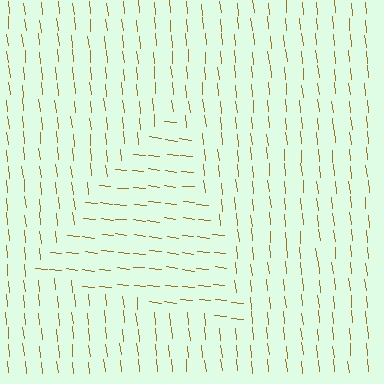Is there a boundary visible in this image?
Yes, there is a texture boundary formed by a change in line orientation.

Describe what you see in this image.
The image is filled with small brown line segments. A triangle region in the image has lines oriented differently from the surrounding lines, creating a visible texture boundary.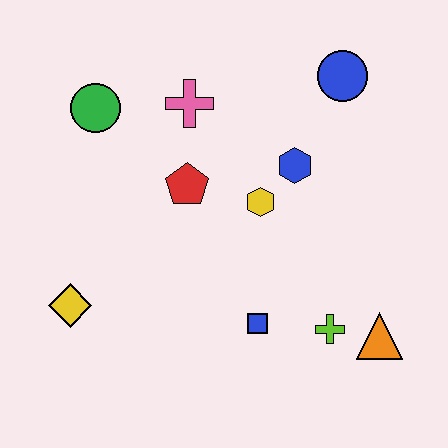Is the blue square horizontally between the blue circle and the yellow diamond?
Yes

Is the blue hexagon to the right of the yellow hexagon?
Yes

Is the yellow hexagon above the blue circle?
No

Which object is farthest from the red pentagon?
The orange triangle is farthest from the red pentagon.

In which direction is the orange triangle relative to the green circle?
The orange triangle is to the right of the green circle.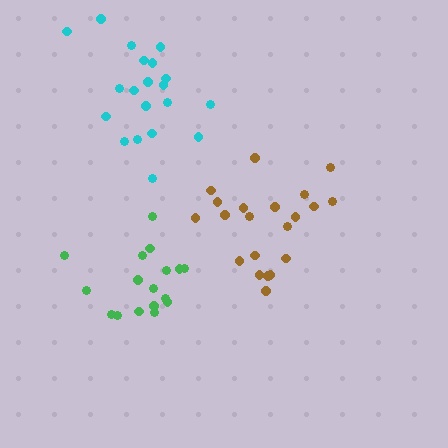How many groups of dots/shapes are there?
There are 3 groups.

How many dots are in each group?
Group 1: 21 dots, Group 2: 21 dots, Group 3: 17 dots (59 total).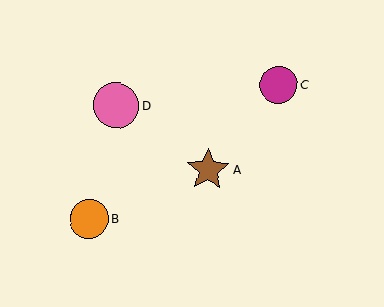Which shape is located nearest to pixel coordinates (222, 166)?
The brown star (labeled A) at (208, 170) is nearest to that location.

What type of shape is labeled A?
Shape A is a brown star.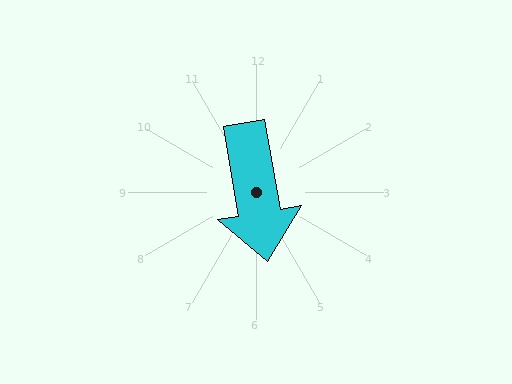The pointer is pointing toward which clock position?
Roughly 6 o'clock.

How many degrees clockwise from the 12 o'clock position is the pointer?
Approximately 170 degrees.